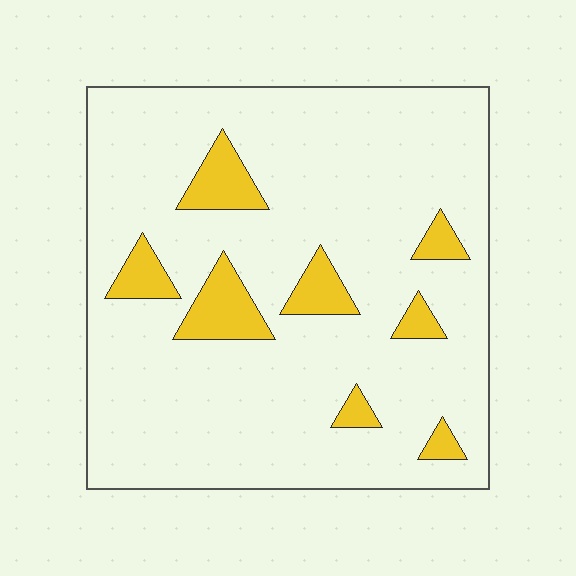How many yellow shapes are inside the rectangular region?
8.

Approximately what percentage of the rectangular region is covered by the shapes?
Approximately 10%.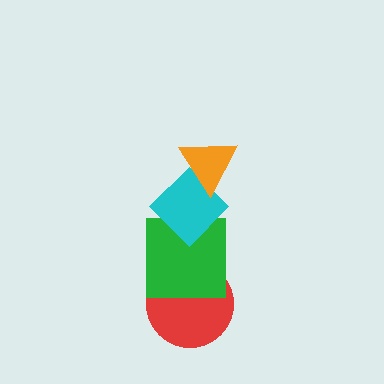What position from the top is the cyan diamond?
The cyan diamond is 2nd from the top.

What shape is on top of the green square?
The cyan diamond is on top of the green square.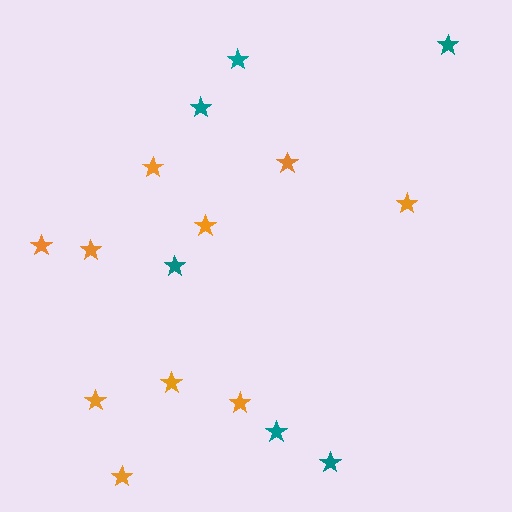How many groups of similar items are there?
There are 2 groups: one group of orange stars (10) and one group of teal stars (6).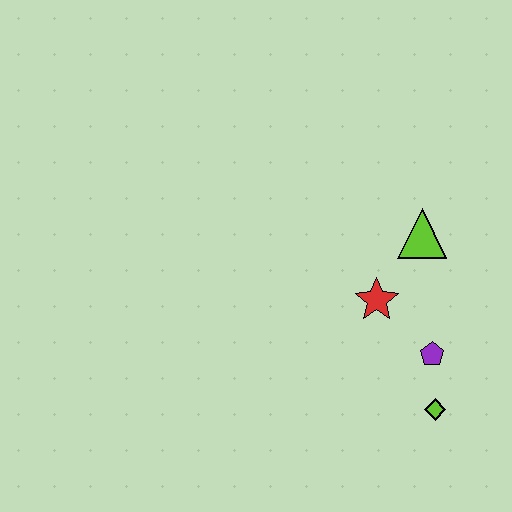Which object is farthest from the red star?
The lime diamond is farthest from the red star.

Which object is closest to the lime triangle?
The red star is closest to the lime triangle.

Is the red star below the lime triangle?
Yes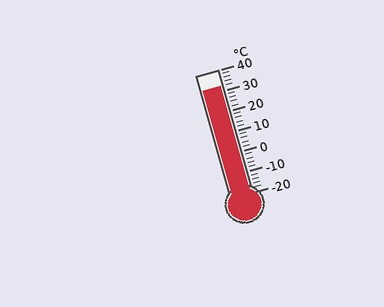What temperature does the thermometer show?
The thermometer shows approximately 32°C.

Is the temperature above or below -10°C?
The temperature is above -10°C.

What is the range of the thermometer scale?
The thermometer scale ranges from -20°C to 40°C.